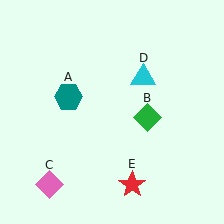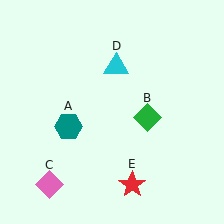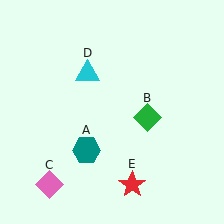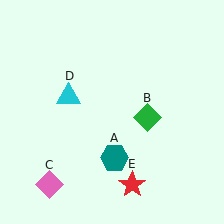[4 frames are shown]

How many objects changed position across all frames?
2 objects changed position: teal hexagon (object A), cyan triangle (object D).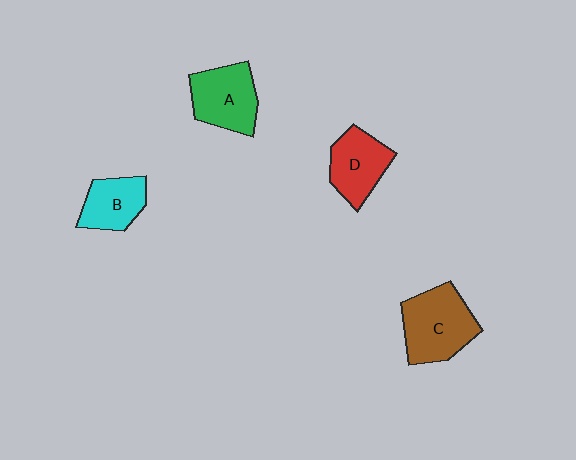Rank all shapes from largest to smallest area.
From largest to smallest: C (brown), A (green), D (red), B (cyan).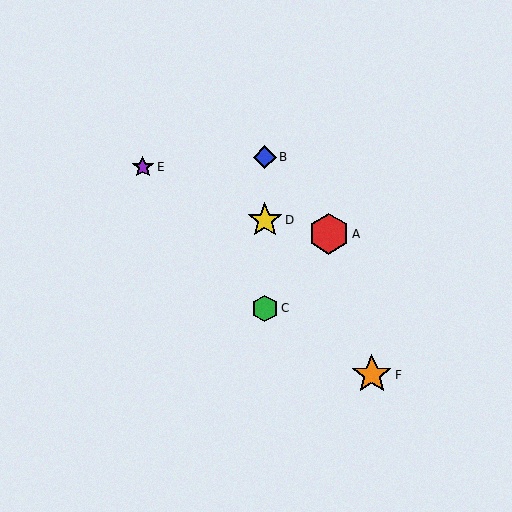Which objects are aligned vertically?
Objects B, C, D are aligned vertically.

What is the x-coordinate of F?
Object F is at x≈372.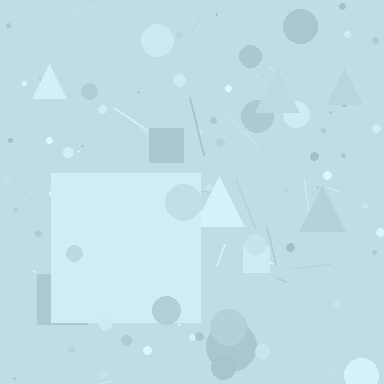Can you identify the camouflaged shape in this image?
The camouflaged shape is a square.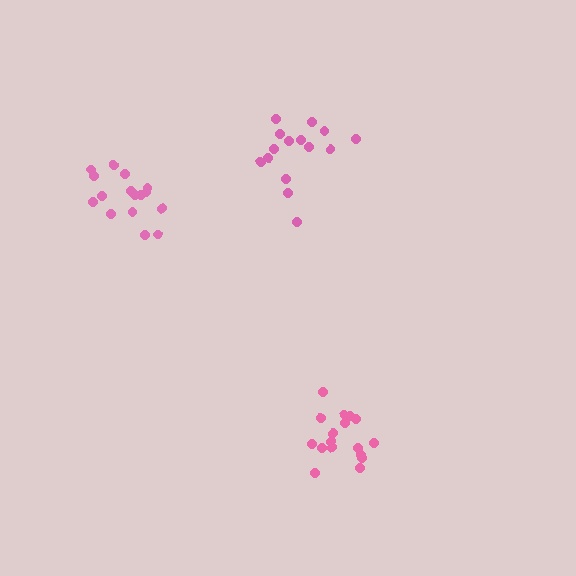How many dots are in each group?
Group 1: 17 dots, Group 2: 15 dots, Group 3: 16 dots (48 total).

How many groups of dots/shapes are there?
There are 3 groups.